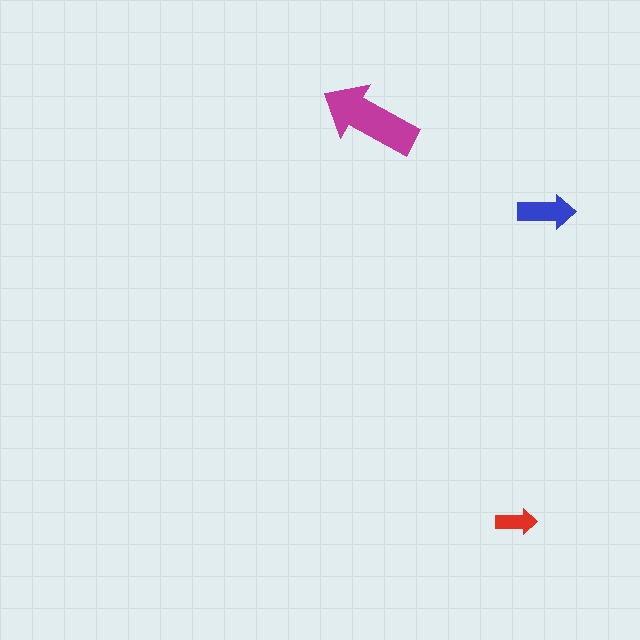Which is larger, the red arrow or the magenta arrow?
The magenta one.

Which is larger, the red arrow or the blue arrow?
The blue one.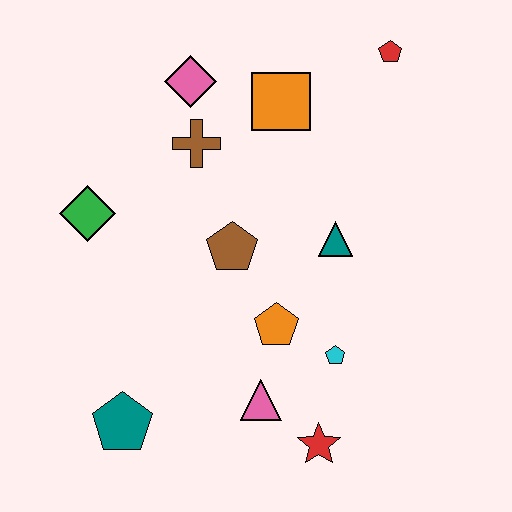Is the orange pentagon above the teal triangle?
No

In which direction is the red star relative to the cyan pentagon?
The red star is below the cyan pentagon.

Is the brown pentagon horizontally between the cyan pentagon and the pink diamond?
Yes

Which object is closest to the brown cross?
The pink diamond is closest to the brown cross.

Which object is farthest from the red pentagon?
The teal pentagon is farthest from the red pentagon.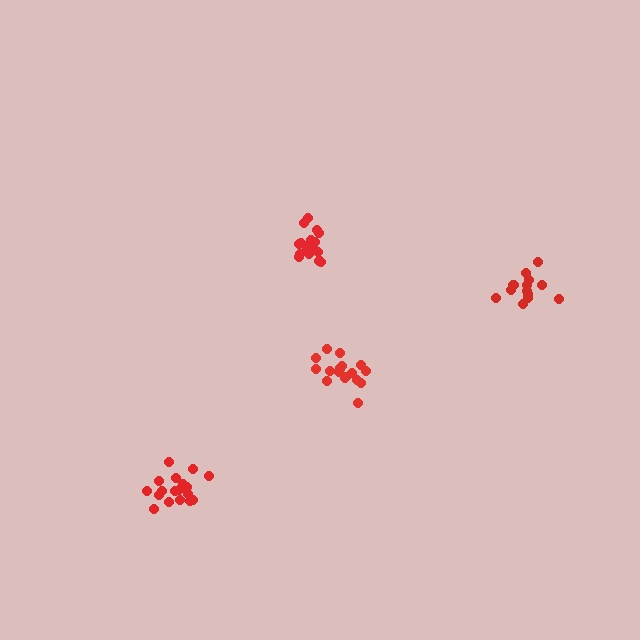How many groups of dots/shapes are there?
There are 4 groups.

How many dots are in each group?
Group 1: 13 dots, Group 2: 17 dots, Group 3: 18 dots, Group 4: 17 dots (65 total).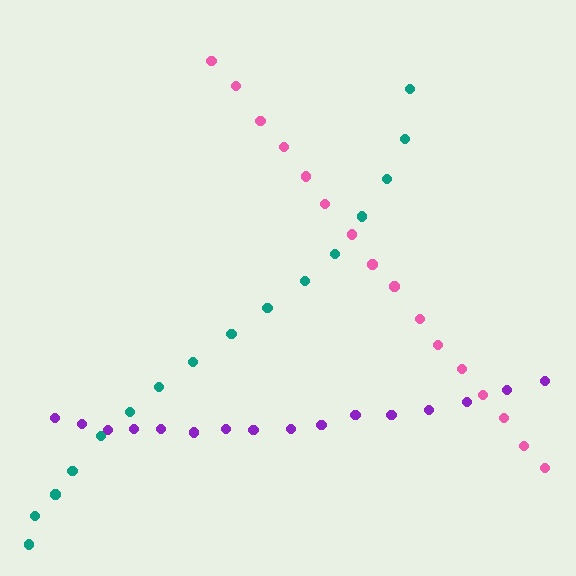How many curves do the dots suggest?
There are 3 distinct paths.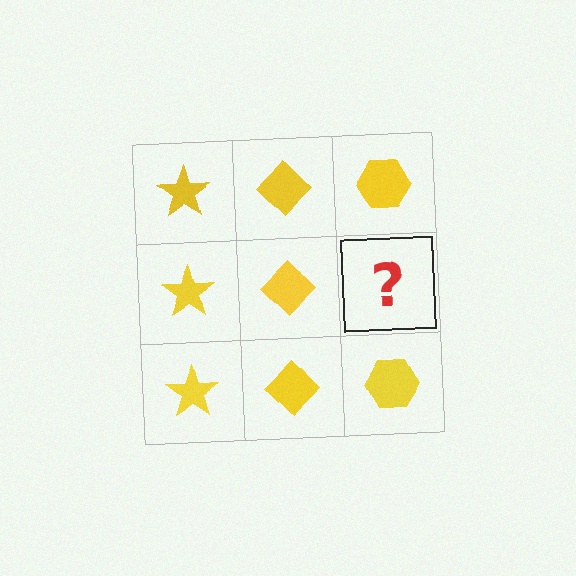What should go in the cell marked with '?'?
The missing cell should contain a yellow hexagon.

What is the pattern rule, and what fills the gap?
The rule is that each column has a consistent shape. The gap should be filled with a yellow hexagon.